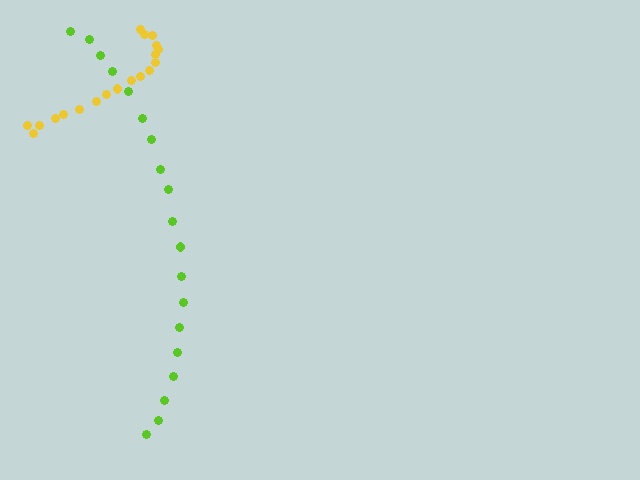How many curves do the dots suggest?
There are 2 distinct paths.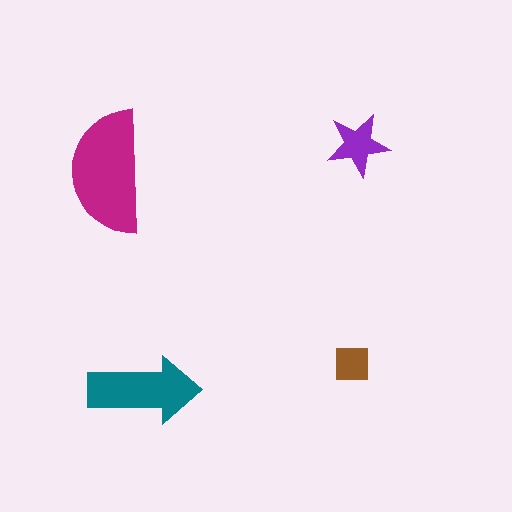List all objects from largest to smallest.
The magenta semicircle, the teal arrow, the purple star, the brown square.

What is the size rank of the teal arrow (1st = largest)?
2nd.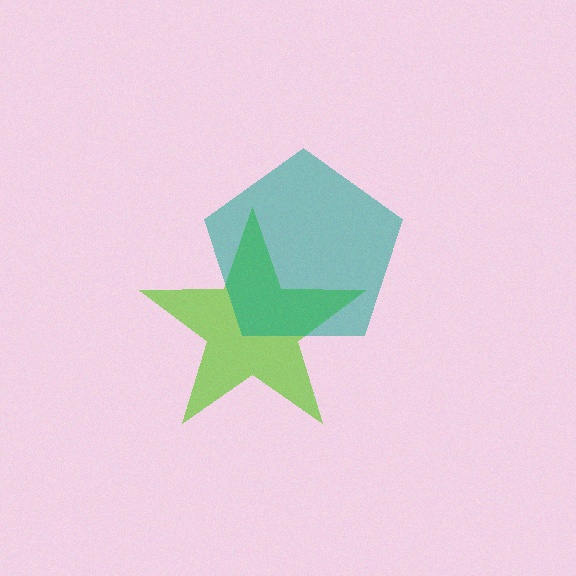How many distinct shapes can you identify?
There are 2 distinct shapes: a lime star, a teal pentagon.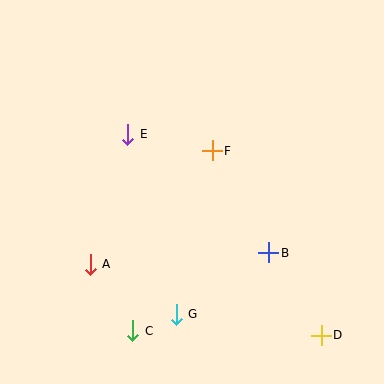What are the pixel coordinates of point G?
Point G is at (176, 314).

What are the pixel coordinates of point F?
Point F is at (212, 151).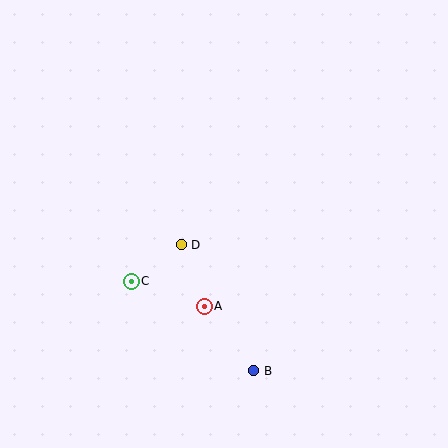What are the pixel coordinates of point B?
Point B is at (254, 371).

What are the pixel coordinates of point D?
Point D is at (181, 245).